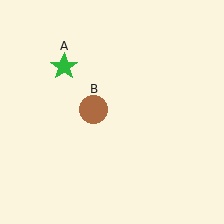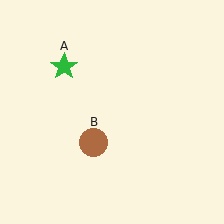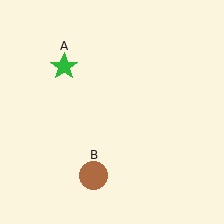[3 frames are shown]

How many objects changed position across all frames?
1 object changed position: brown circle (object B).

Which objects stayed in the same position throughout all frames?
Green star (object A) remained stationary.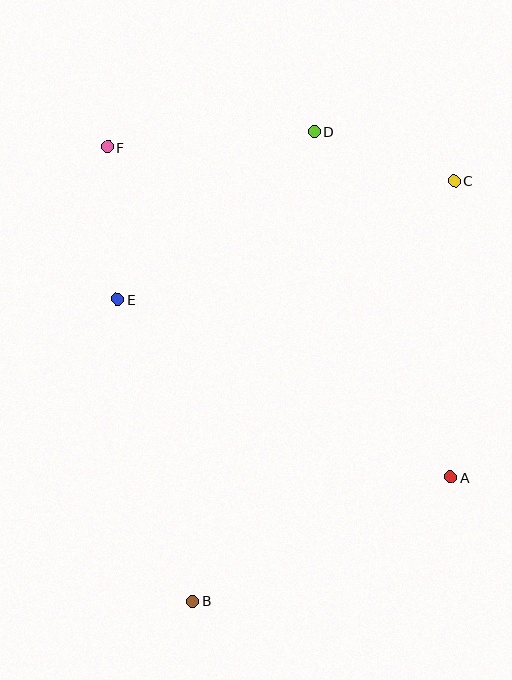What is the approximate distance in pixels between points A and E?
The distance between A and E is approximately 378 pixels.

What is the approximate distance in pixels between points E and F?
The distance between E and F is approximately 153 pixels.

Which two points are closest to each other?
Points C and D are closest to each other.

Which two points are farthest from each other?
Points B and C are farthest from each other.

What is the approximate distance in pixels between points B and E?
The distance between B and E is approximately 311 pixels.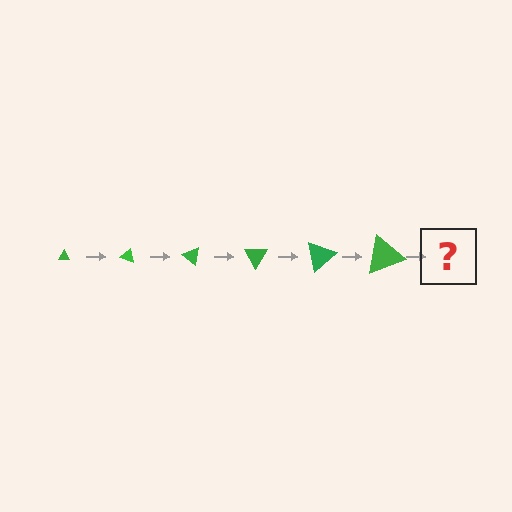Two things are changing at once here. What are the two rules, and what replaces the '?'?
The two rules are that the triangle grows larger each step and it rotates 20 degrees each step. The '?' should be a triangle, larger than the previous one and rotated 120 degrees from the start.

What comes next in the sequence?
The next element should be a triangle, larger than the previous one and rotated 120 degrees from the start.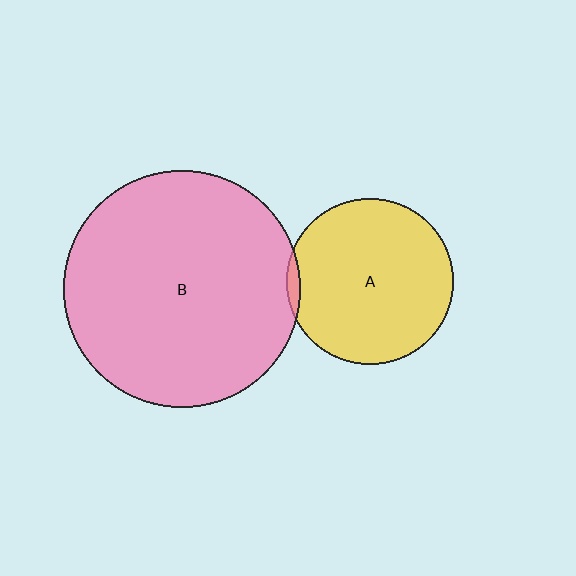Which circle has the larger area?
Circle B (pink).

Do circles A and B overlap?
Yes.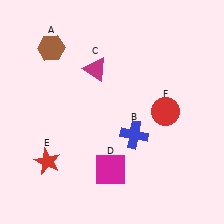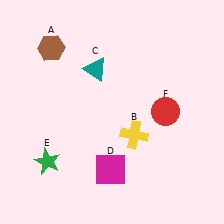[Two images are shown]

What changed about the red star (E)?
In Image 1, E is red. In Image 2, it changed to green.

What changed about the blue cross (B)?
In Image 1, B is blue. In Image 2, it changed to yellow.